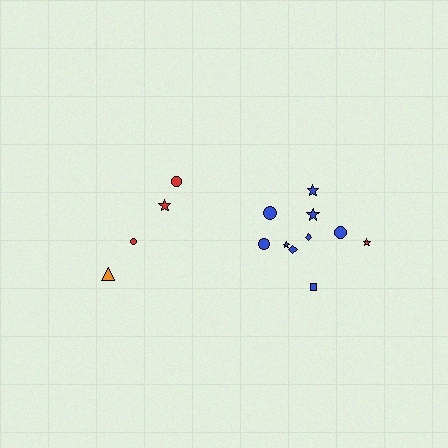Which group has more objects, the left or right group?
The right group.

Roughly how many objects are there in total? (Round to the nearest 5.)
Roughly 15 objects in total.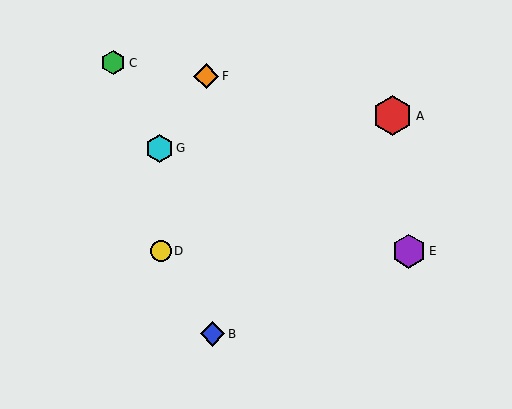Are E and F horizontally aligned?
No, E is at y≈251 and F is at y≈76.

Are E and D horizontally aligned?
Yes, both are at y≈251.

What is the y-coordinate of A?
Object A is at y≈116.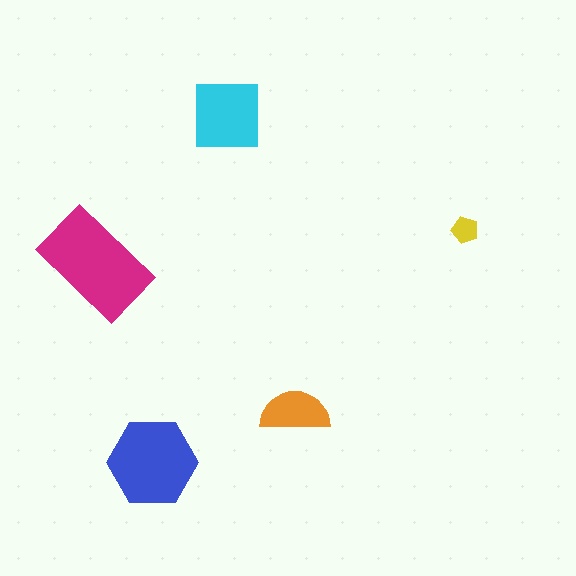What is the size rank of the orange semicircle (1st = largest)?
4th.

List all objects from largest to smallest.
The magenta rectangle, the blue hexagon, the cyan square, the orange semicircle, the yellow pentagon.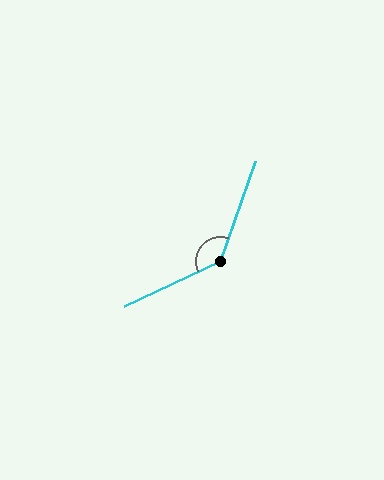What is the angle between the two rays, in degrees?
Approximately 134 degrees.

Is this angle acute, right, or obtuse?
It is obtuse.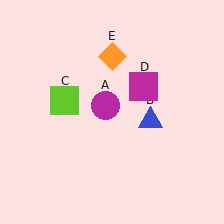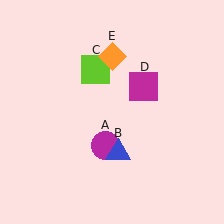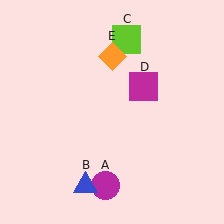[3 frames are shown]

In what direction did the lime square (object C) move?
The lime square (object C) moved up and to the right.